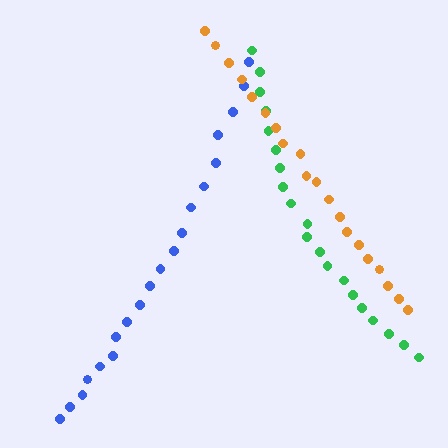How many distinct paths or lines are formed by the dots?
There are 3 distinct paths.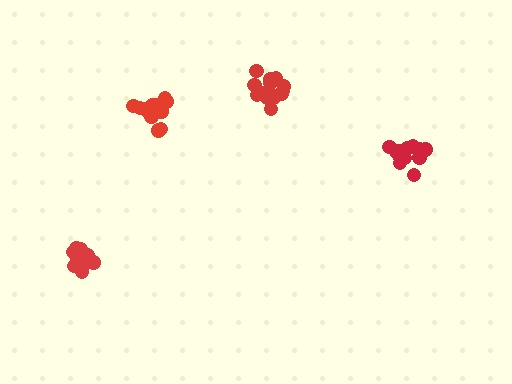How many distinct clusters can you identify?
There are 4 distinct clusters.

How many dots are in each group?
Group 1: 15 dots, Group 2: 18 dots, Group 3: 14 dots, Group 4: 13 dots (60 total).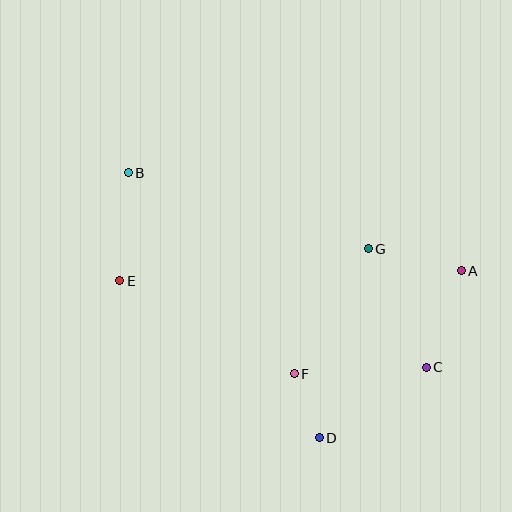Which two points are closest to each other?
Points D and F are closest to each other.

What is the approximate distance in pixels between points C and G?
The distance between C and G is approximately 132 pixels.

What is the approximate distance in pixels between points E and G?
The distance between E and G is approximately 250 pixels.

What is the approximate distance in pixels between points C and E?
The distance between C and E is approximately 318 pixels.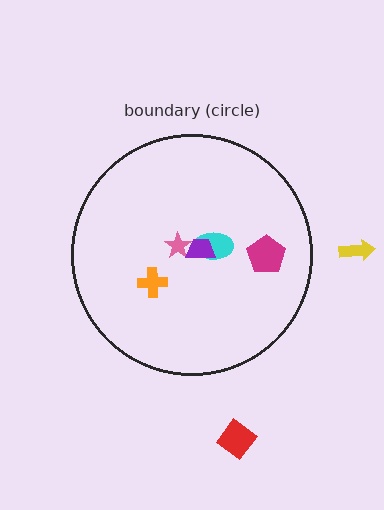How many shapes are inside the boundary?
5 inside, 2 outside.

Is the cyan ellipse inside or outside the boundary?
Inside.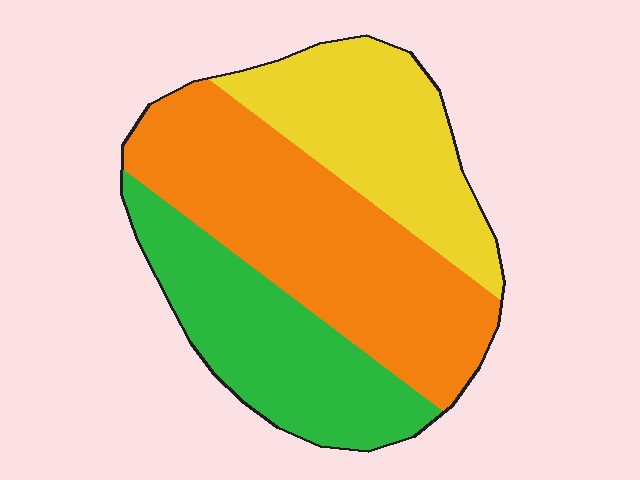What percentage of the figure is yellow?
Yellow covers roughly 30% of the figure.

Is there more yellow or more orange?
Orange.